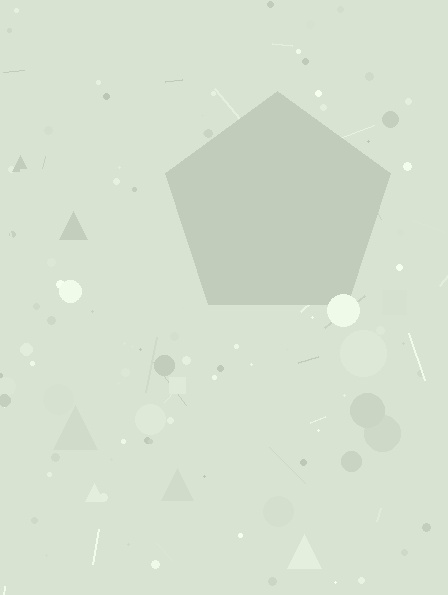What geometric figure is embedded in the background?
A pentagon is embedded in the background.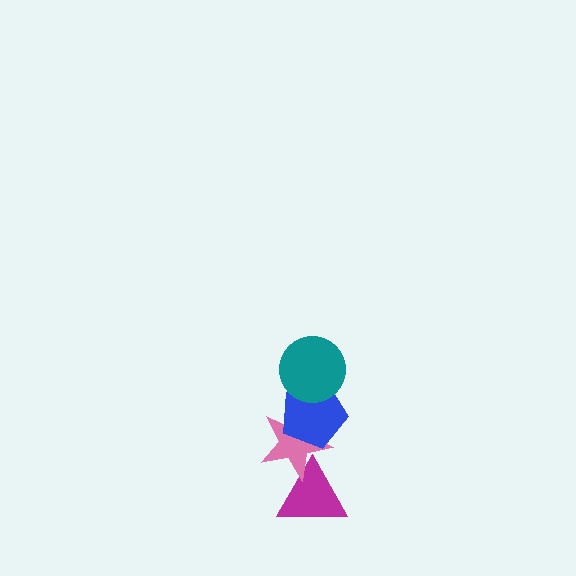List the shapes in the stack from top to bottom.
From top to bottom: the teal circle, the blue pentagon, the pink star, the magenta triangle.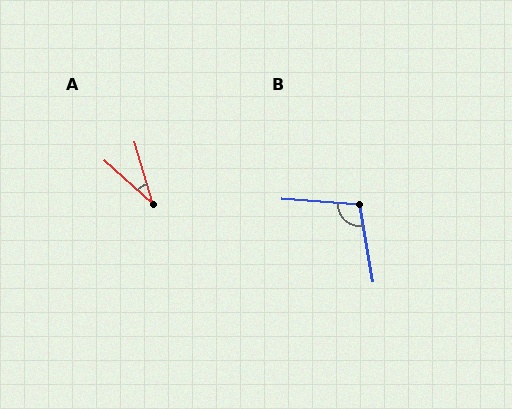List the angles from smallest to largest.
A (31°), B (105°).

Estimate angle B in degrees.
Approximately 105 degrees.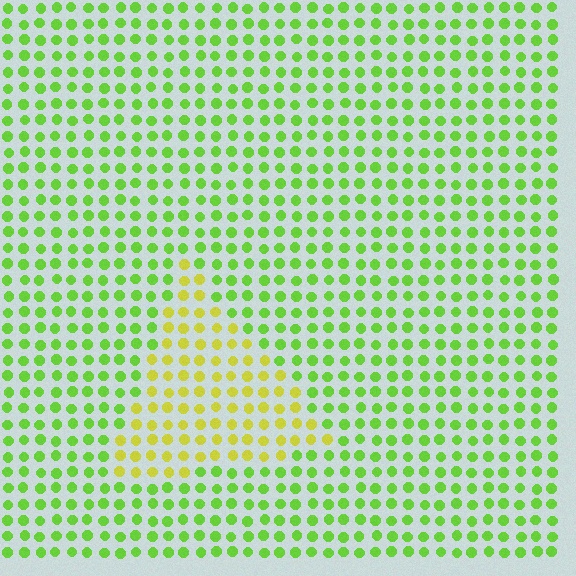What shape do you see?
I see a triangle.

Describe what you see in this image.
The image is filled with small lime elements in a uniform arrangement. A triangle-shaped region is visible where the elements are tinted to a slightly different hue, forming a subtle color boundary.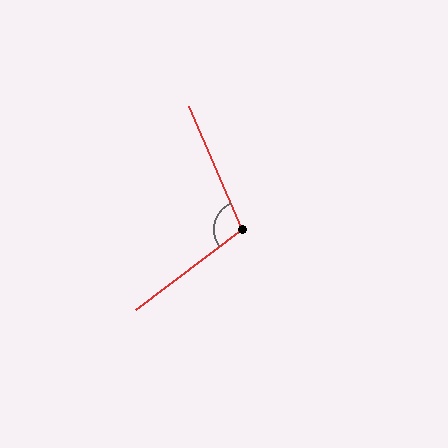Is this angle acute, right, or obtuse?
It is obtuse.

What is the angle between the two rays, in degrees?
Approximately 104 degrees.